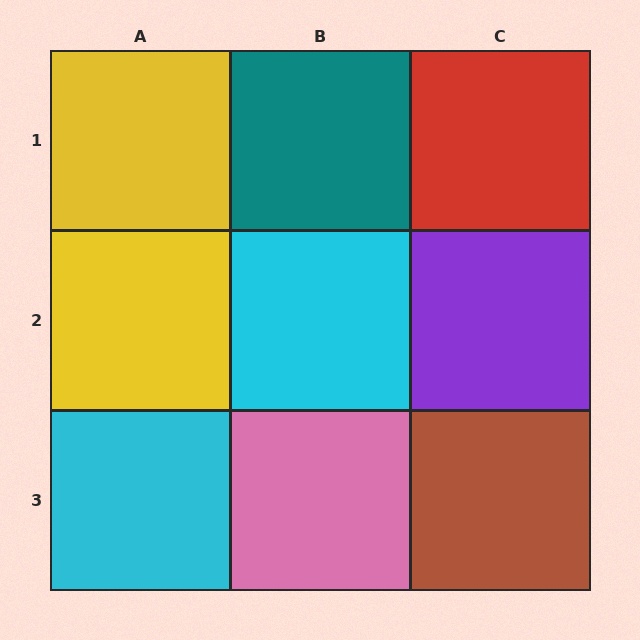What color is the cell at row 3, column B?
Pink.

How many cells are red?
1 cell is red.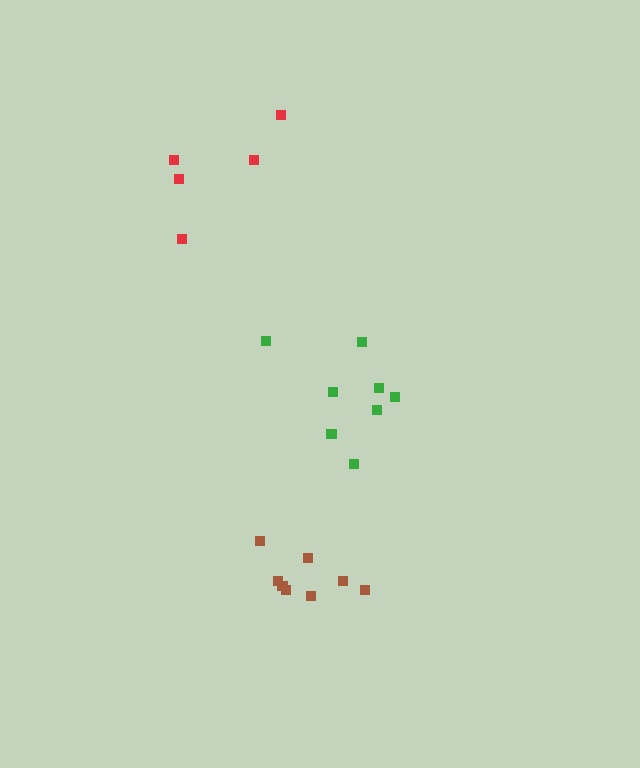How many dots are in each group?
Group 1: 8 dots, Group 2: 8 dots, Group 3: 5 dots (21 total).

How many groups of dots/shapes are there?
There are 3 groups.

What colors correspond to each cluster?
The clusters are colored: brown, green, red.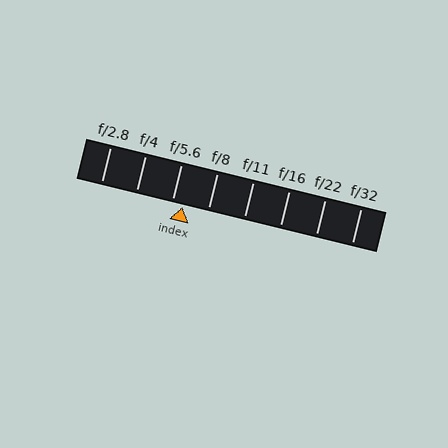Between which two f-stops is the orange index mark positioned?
The index mark is between f/5.6 and f/8.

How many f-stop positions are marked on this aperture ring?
There are 8 f-stop positions marked.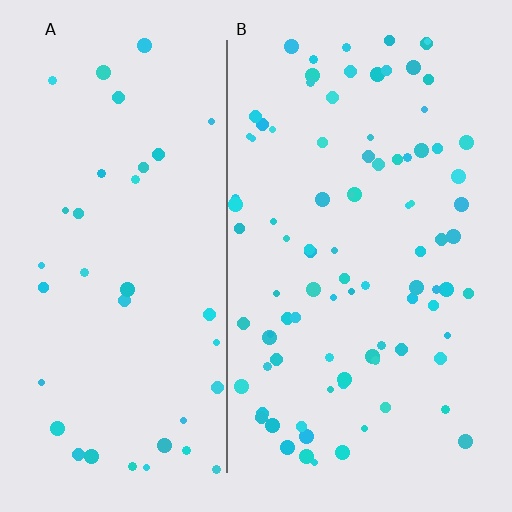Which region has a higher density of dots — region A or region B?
B (the right).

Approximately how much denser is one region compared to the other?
Approximately 2.3× — region B over region A.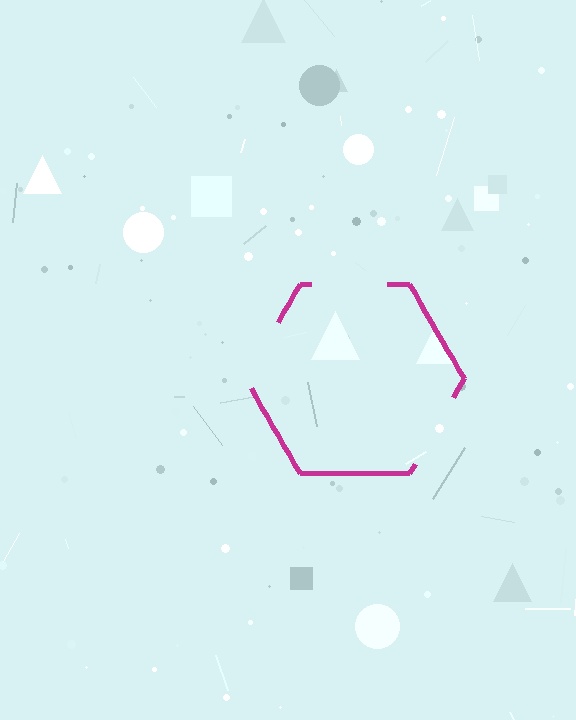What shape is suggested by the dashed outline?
The dashed outline suggests a hexagon.